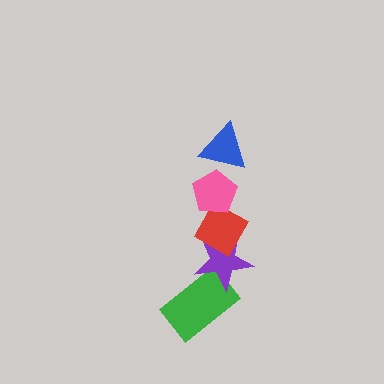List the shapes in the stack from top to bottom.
From top to bottom: the blue triangle, the pink pentagon, the red diamond, the purple star, the green rectangle.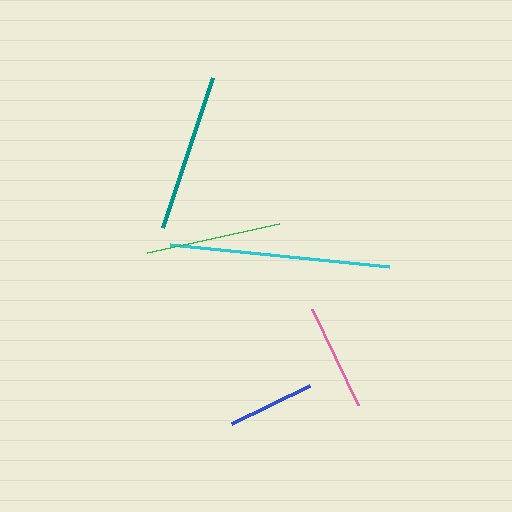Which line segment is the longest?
The cyan line is the longest at approximately 220 pixels.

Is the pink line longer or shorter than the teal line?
The teal line is longer than the pink line.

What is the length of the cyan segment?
The cyan segment is approximately 220 pixels long.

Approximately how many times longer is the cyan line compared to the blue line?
The cyan line is approximately 2.5 times the length of the blue line.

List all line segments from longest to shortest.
From longest to shortest: cyan, teal, green, pink, blue.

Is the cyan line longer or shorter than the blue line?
The cyan line is longer than the blue line.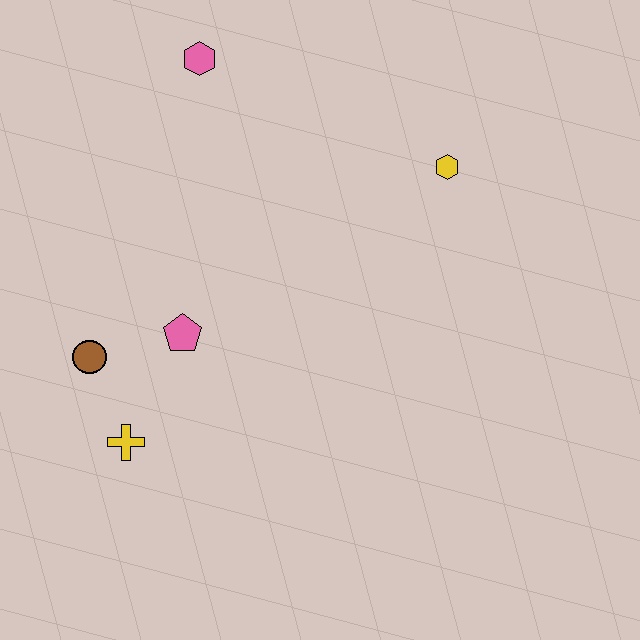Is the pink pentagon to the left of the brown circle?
No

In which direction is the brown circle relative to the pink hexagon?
The brown circle is below the pink hexagon.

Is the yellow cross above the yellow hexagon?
No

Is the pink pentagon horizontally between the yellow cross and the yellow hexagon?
Yes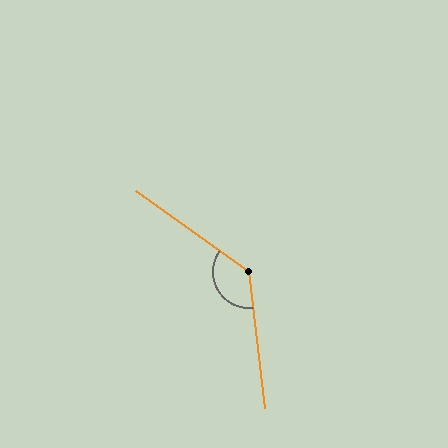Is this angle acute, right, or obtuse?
It is obtuse.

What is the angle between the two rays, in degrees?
Approximately 132 degrees.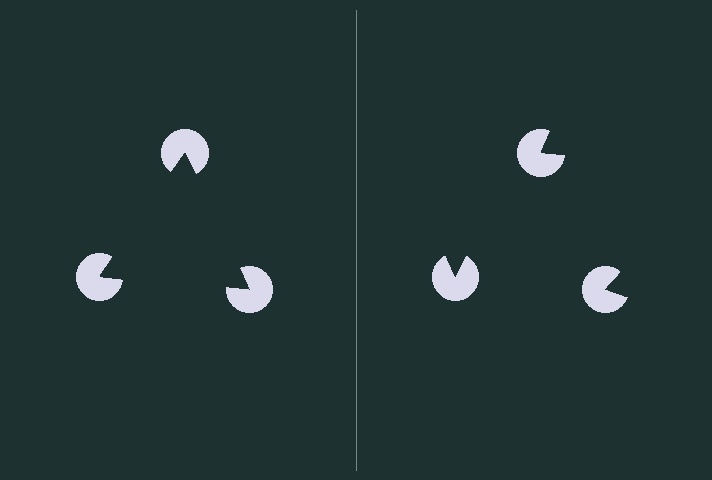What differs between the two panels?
The pac-man discs are positioned identically on both sides; only the wedge orientations differ. On the left they align to a triangle; on the right they are misaligned.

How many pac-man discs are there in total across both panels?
6 — 3 on each side.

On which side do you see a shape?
An illusory triangle appears on the left side. On the right side the wedge cuts are rotated, so no coherent shape forms.